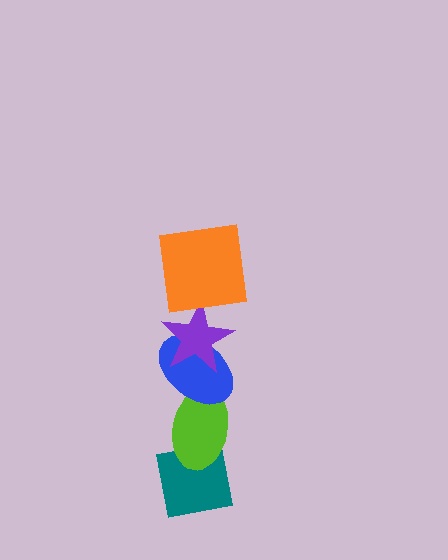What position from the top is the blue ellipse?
The blue ellipse is 3rd from the top.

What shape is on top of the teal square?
The lime ellipse is on top of the teal square.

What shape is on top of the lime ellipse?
The blue ellipse is on top of the lime ellipse.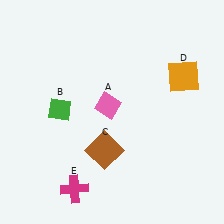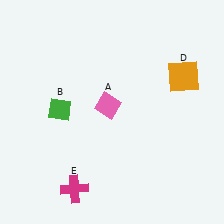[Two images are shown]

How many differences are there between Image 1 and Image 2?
There is 1 difference between the two images.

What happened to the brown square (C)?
The brown square (C) was removed in Image 2. It was in the bottom-left area of Image 1.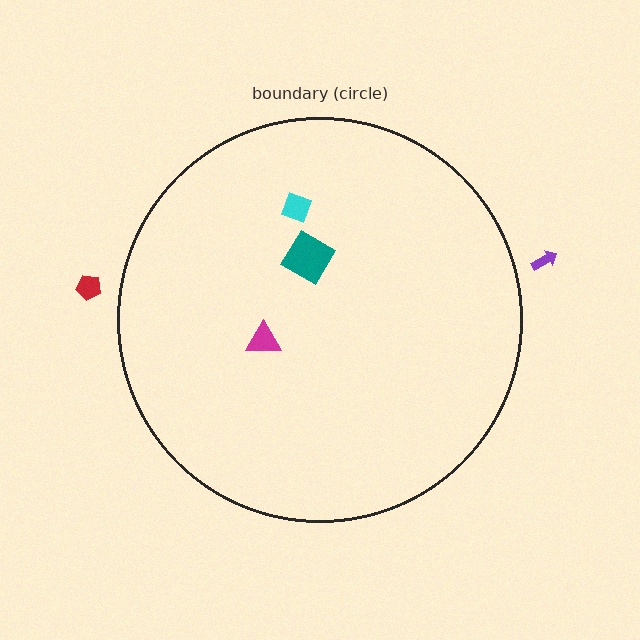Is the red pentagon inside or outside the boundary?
Outside.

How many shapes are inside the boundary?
3 inside, 2 outside.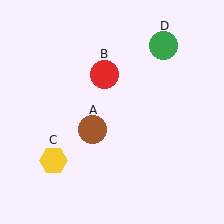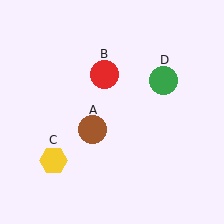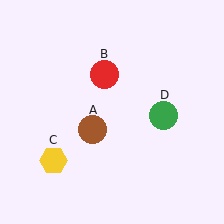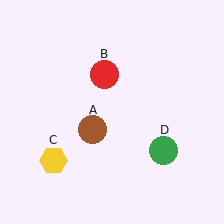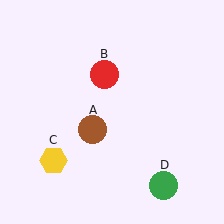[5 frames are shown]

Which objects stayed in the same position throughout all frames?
Brown circle (object A) and red circle (object B) and yellow hexagon (object C) remained stationary.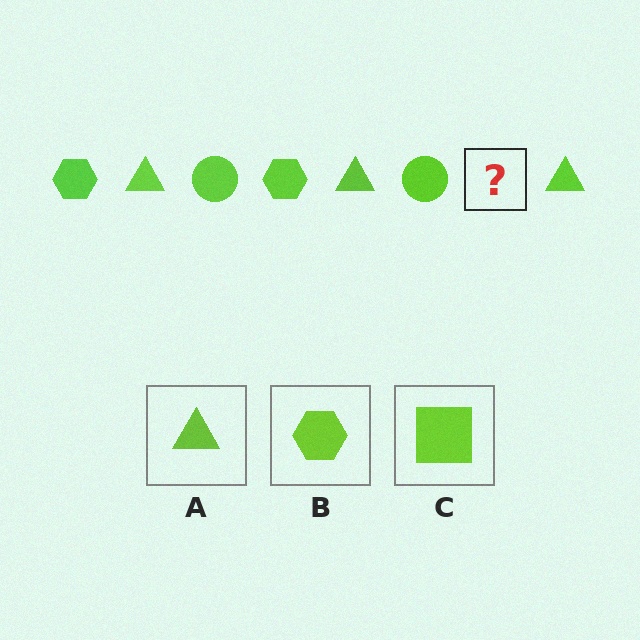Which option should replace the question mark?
Option B.